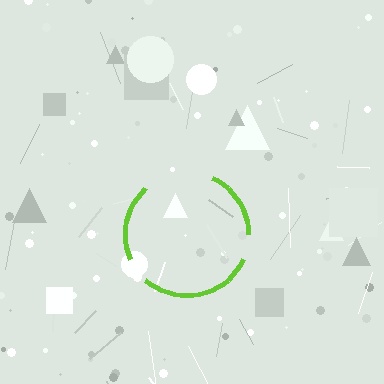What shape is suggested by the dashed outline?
The dashed outline suggests a circle.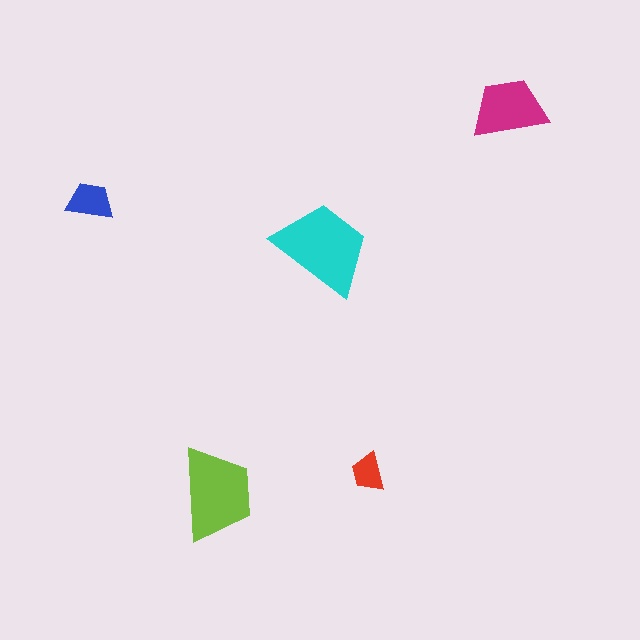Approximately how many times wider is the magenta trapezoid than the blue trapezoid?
About 1.5 times wider.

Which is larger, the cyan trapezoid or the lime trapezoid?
The cyan one.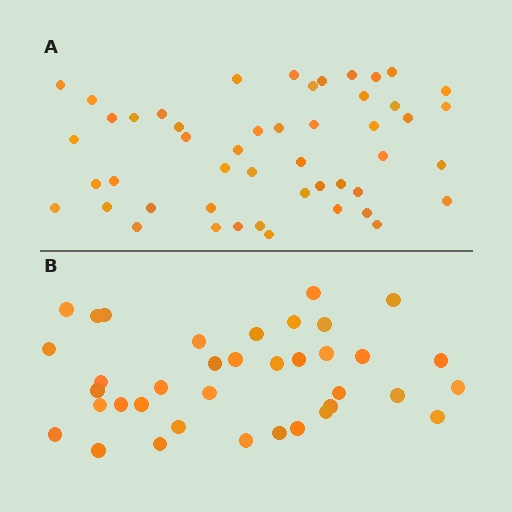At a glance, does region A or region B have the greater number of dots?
Region A (the top region) has more dots.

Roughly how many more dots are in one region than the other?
Region A has roughly 12 or so more dots than region B.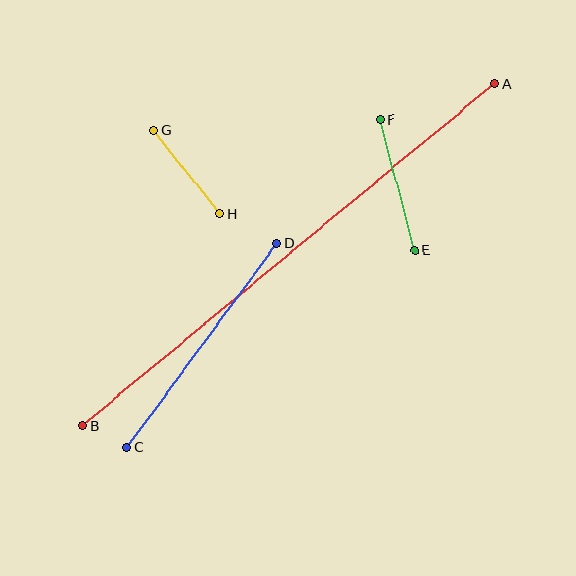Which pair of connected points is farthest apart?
Points A and B are farthest apart.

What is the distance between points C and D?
The distance is approximately 253 pixels.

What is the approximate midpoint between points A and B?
The midpoint is at approximately (289, 255) pixels.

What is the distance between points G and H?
The distance is approximately 106 pixels.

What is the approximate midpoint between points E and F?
The midpoint is at approximately (397, 185) pixels.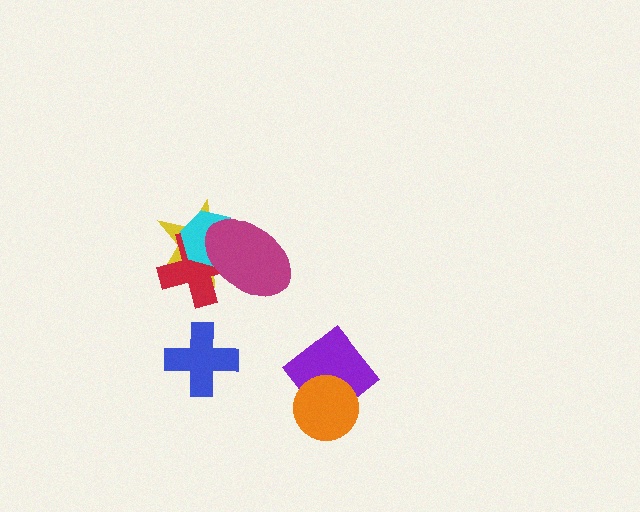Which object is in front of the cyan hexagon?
The magenta ellipse is in front of the cyan hexagon.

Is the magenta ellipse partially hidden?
No, no other shape covers it.